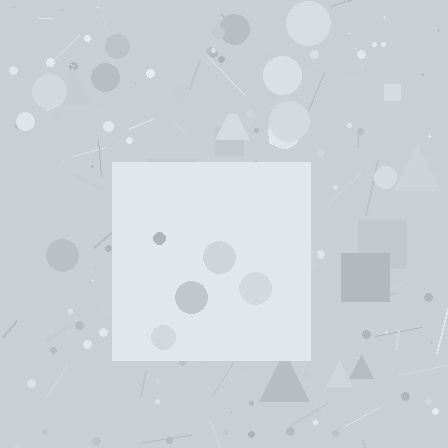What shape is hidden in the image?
A square is hidden in the image.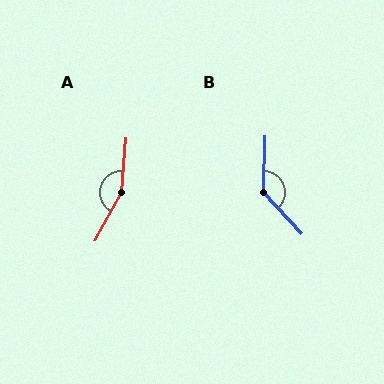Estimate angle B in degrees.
Approximately 136 degrees.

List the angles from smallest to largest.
B (136°), A (155°).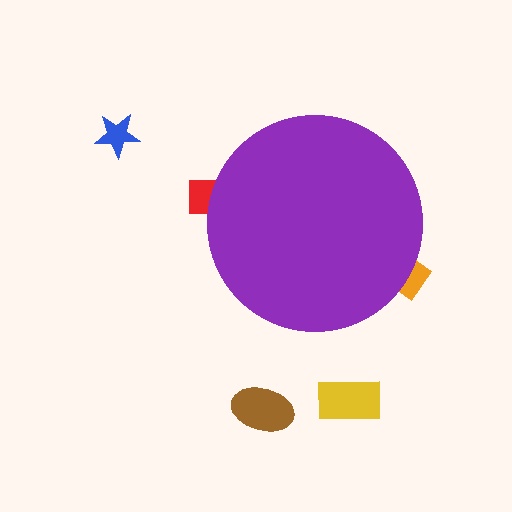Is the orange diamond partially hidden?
Yes, the orange diamond is partially hidden behind the purple circle.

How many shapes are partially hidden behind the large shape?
2 shapes are partially hidden.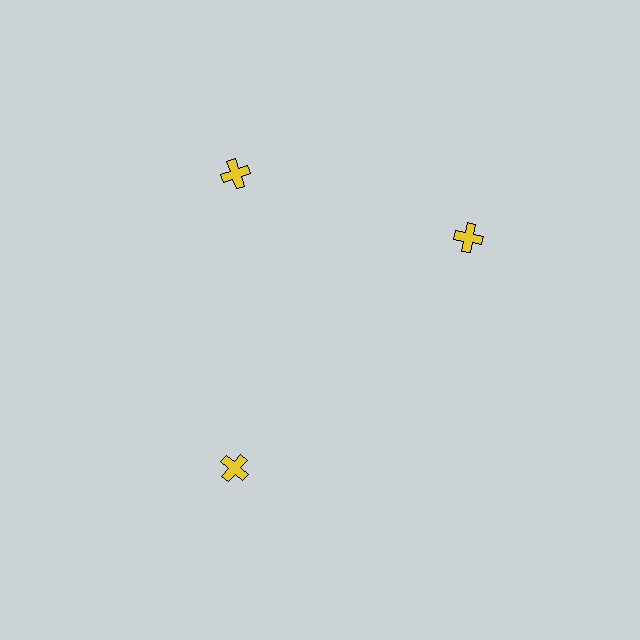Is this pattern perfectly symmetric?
No. The 3 yellow crosses are arranged in a ring, but one element near the 3 o'clock position is rotated out of alignment along the ring, breaking the 3-fold rotational symmetry.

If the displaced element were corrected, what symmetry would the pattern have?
It would have 3-fold rotational symmetry — the pattern would map onto itself every 120 degrees.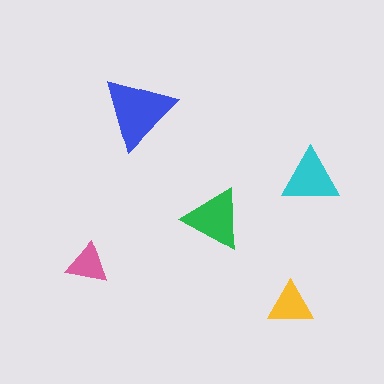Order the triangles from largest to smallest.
the blue one, the green one, the cyan one, the yellow one, the pink one.